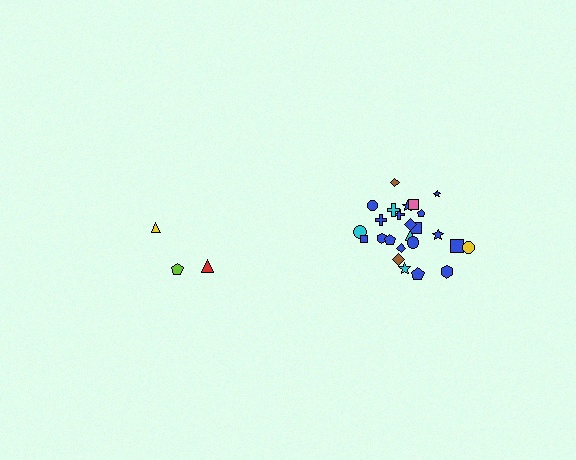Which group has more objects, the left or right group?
The right group.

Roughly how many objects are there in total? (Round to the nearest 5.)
Roughly 30 objects in total.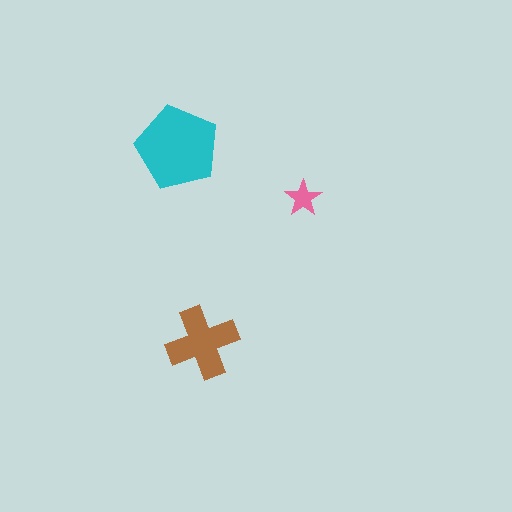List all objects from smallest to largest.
The pink star, the brown cross, the cyan pentagon.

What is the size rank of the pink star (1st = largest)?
3rd.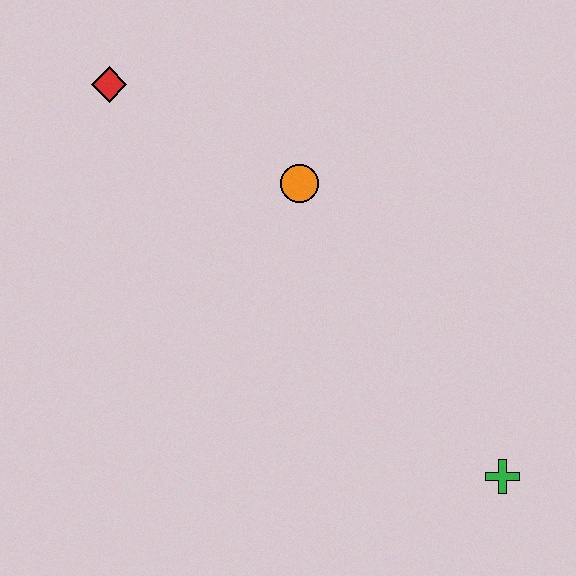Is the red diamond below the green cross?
No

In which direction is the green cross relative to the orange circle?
The green cross is below the orange circle.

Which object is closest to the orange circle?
The red diamond is closest to the orange circle.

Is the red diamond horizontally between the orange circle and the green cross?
No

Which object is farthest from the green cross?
The red diamond is farthest from the green cross.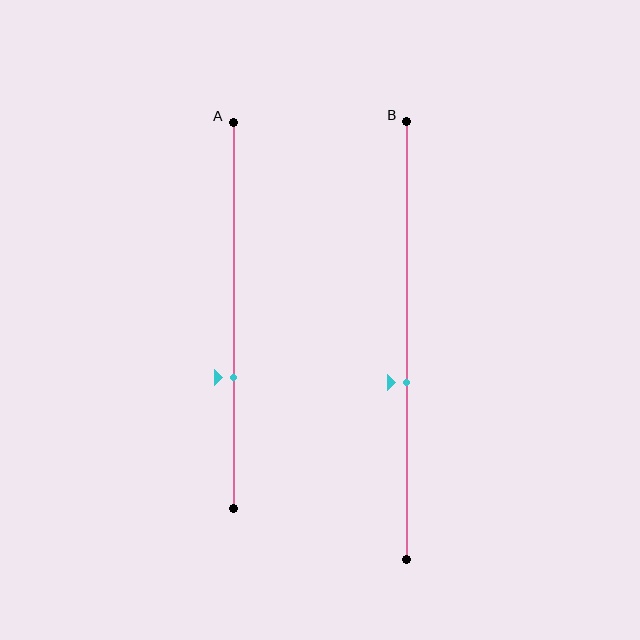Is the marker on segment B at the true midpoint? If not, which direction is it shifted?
No, the marker on segment B is shifted downward by about 10% of the segment length.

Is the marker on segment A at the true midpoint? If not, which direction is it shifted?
No, the marker on segment A is shifted downward by about 16% of the segment length.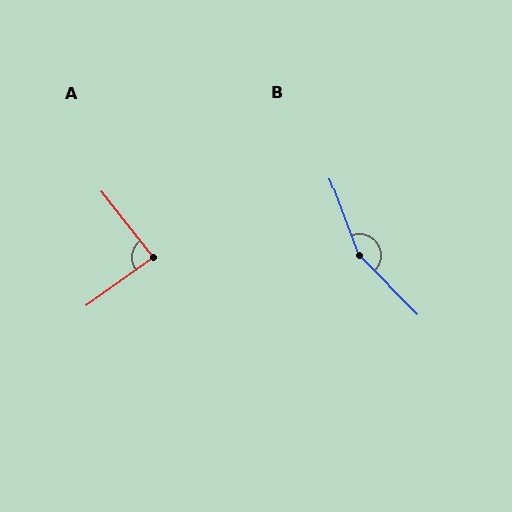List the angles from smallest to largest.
A (88°), B (156°).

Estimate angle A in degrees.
Approximately 88 degrees.